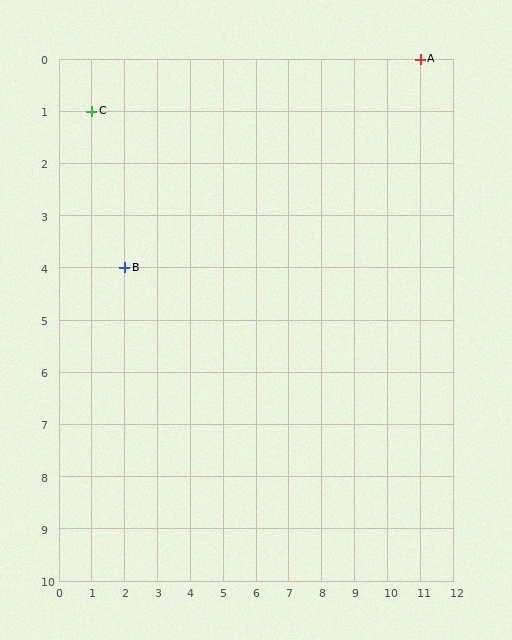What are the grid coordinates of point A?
Point A is at grid coordinates (11, 0).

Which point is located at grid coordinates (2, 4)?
Point B is at (2, 4).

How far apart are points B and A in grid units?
Points B and A are 9 columns and 4 rows apart (about 9.8 grid units diagonally).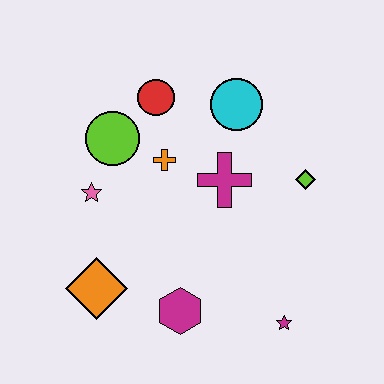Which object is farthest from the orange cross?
The magenta star is farthest from the orange cross.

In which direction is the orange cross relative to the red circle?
The orange cross is below the red circle.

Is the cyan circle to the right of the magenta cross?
Yes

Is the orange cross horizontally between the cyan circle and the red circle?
Yes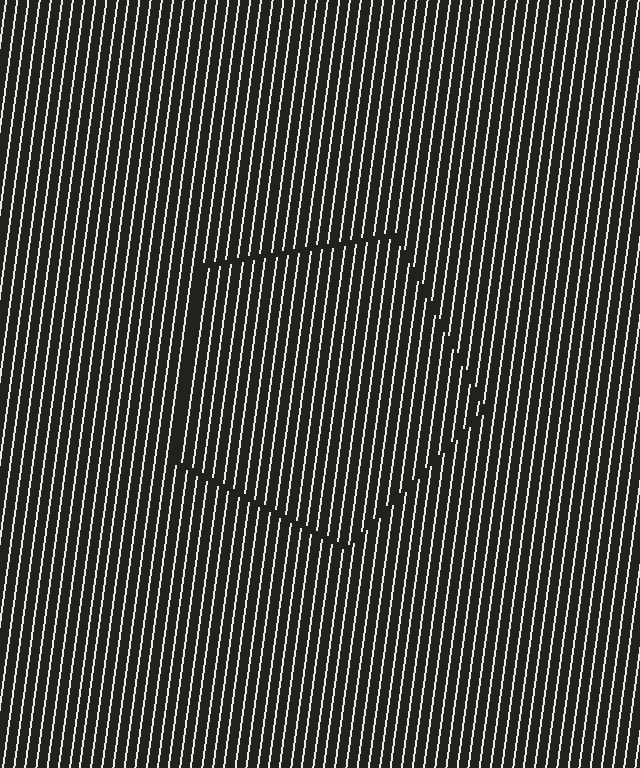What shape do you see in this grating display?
An illusory pentagon. The interior of the shape contains the same grating, shifted by half a period — the contour is defined by the phase discontinuity where line-ends from the inner and outer gratings abut.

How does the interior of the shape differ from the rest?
The interior of the shape contains the same grating, shifted by half a period — the contour is defined by the phase discontinuity where line-ends from the inner and outer gratings abut.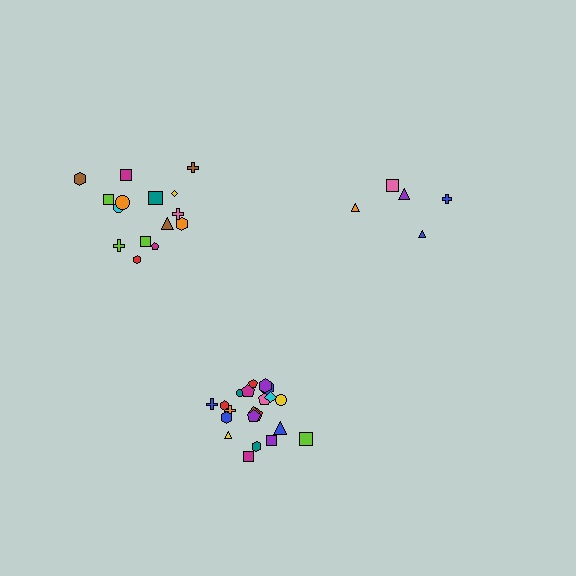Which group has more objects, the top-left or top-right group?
The top-left group.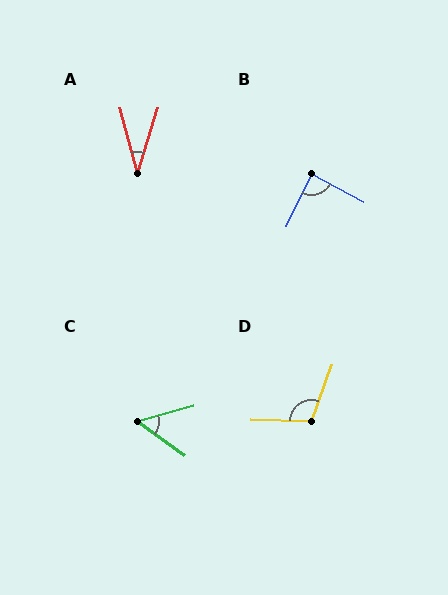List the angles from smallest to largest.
A (32°), C (51°), B (88°), D (108°).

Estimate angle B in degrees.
Approximately 88 degrees.